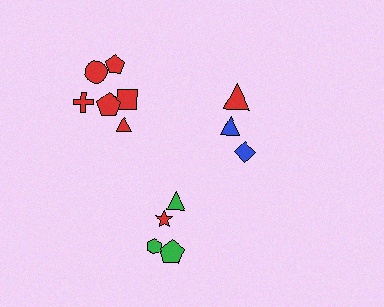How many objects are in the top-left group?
There are 6 objects.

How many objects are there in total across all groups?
There are 13 objects.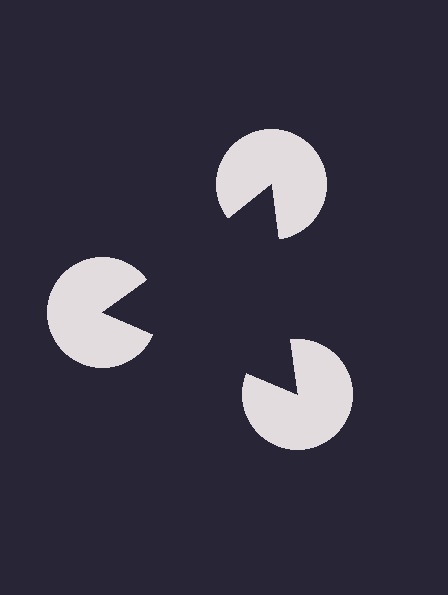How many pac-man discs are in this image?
There are 3 — one at each vertex of the illusory triangle.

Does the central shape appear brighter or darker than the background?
It typically appears slightly darker than the background, even though no actual brightness change is drawn.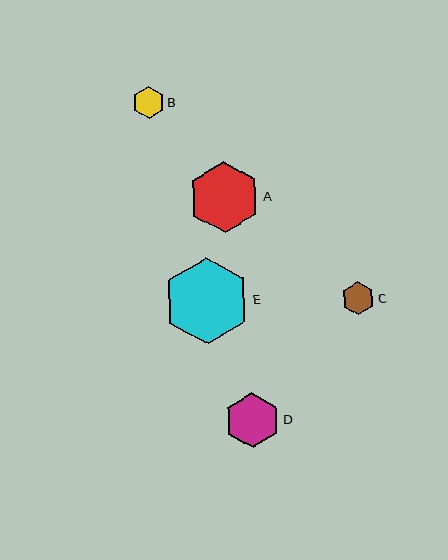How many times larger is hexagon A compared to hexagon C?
Hexagon A is approximately 2.2 times the size of hexagon C.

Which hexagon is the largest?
Hexagon E is the largest with a size of approximately 87 pixels.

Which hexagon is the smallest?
Hexagon B is the smallest with a size of approximately 32 pixels.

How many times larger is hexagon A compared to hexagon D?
Hexagon A is approximately 1.3 times the size of hexagon D.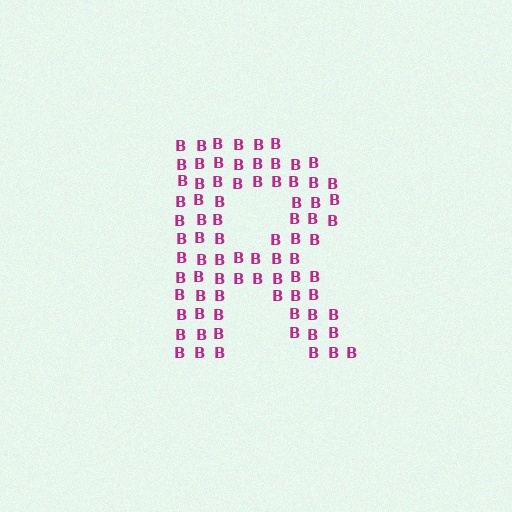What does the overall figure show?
The overall figure shows the letter R.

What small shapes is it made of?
It is made of small letter B's.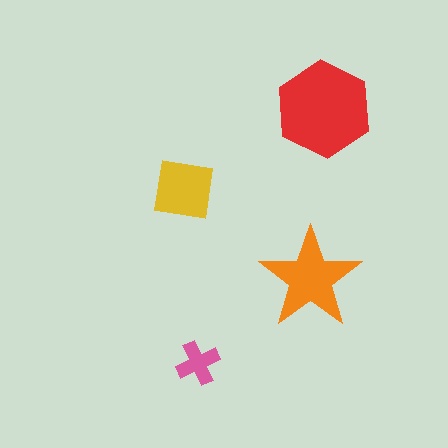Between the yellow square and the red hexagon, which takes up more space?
The red hexagon.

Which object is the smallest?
The pink cross.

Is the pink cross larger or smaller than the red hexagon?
Smaller.